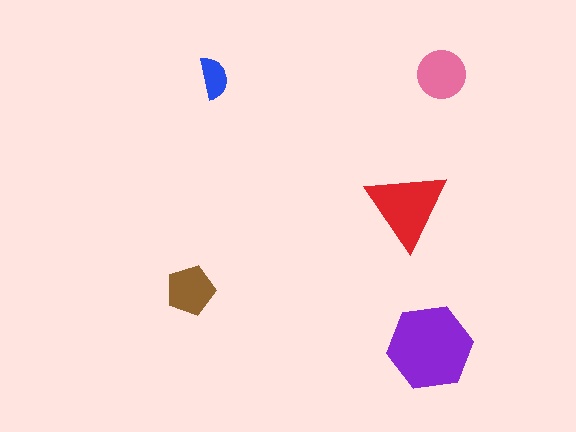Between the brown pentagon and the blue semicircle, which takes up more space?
The brown pentagon.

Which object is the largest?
The purple hexagon.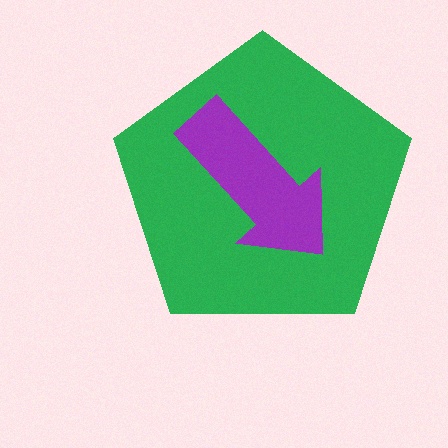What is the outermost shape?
The green pentagon.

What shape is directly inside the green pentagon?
The purple arrow.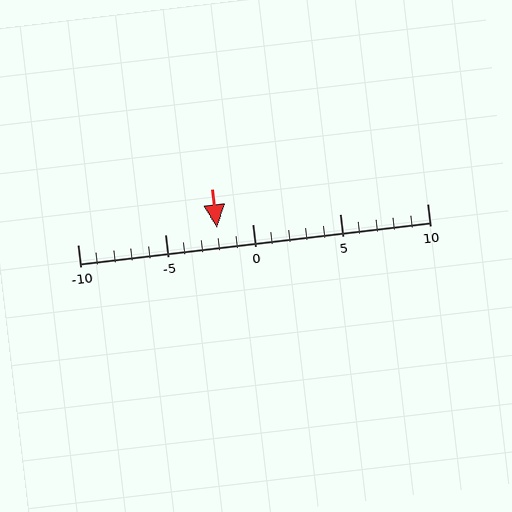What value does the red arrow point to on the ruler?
The red arrow points to approximately -2.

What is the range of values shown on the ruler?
The ruler shows values from -10 to 10.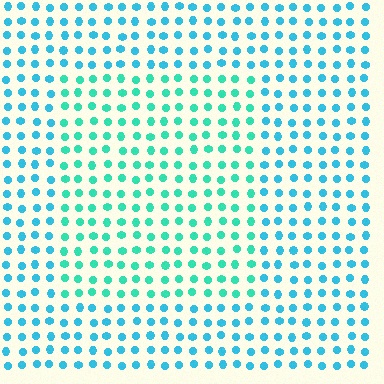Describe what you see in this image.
The image is filled with small cyan elements in a uniform arrangement. A rectangle-shaped region is visible where the elements are tinted to a slightly different hue, forming a subtle color boundary.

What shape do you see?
I see a rectangle.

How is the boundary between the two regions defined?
The boundary is defined purely by a slight shift in hue (about 29 degrees). Spacing, size, and orientation are identical on both sides.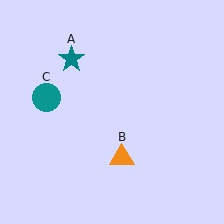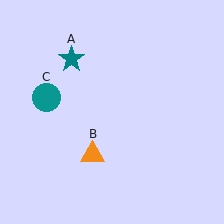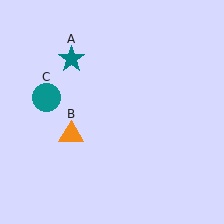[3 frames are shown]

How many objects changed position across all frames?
1 object changed position: orange triangle (object B).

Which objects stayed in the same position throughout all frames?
Teal star (object A) and teal circle (object C) remained stationary.